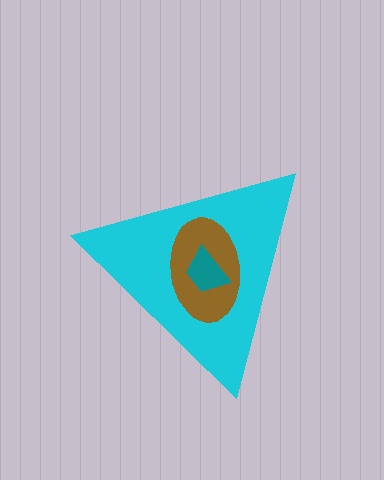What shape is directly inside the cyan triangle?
The brown ellipse.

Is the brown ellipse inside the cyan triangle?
Yes.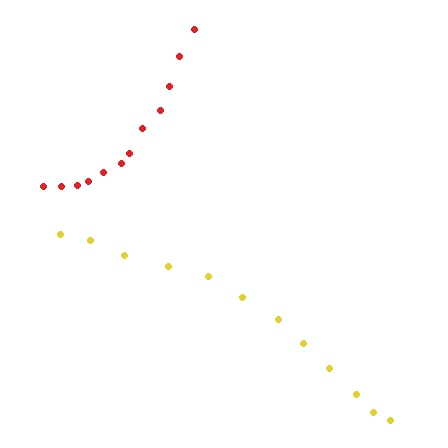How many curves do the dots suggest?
There are 2 distinct paths.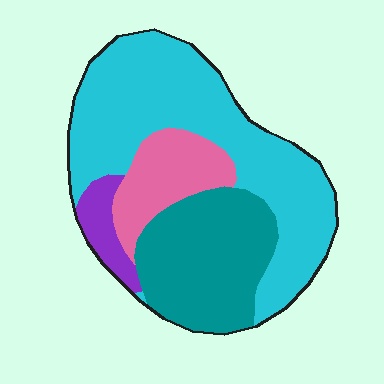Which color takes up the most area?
Cyan, at roughly 50%.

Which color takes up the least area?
Purple, at roughly 5%.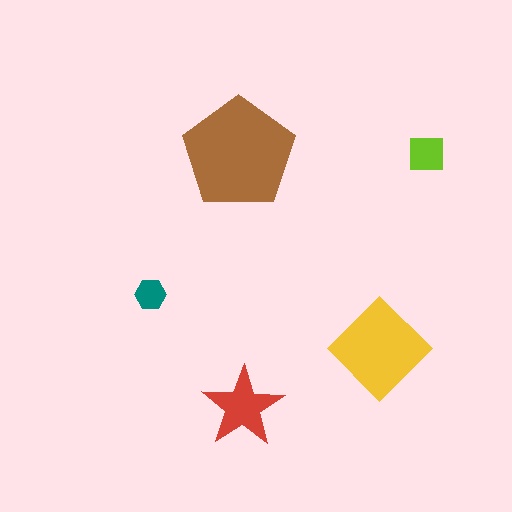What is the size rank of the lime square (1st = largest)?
4th.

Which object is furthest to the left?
The teal hexagon is leftmost.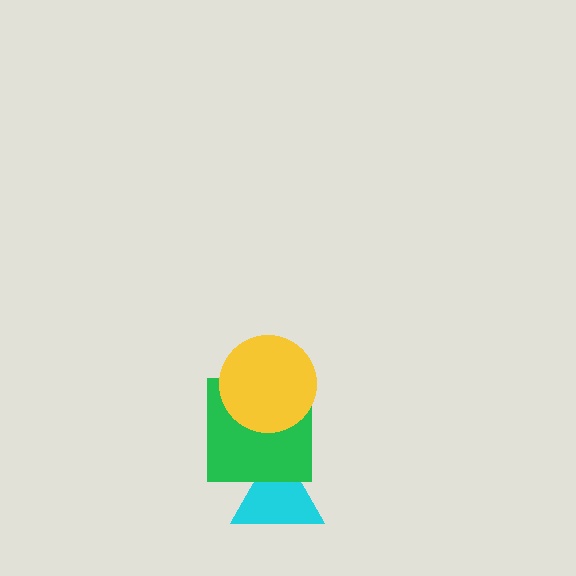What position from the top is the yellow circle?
The yellow circle is 1st from the top.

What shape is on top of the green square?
The yellow circle is on top of the green square.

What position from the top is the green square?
The green square is 2nd from the top.